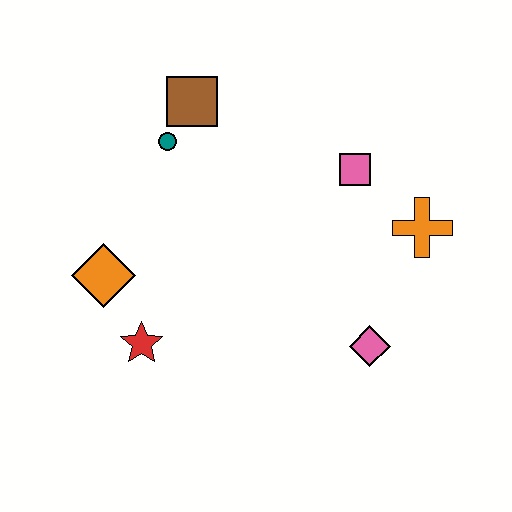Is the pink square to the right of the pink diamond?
No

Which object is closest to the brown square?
The teal circle is closest to the brown square.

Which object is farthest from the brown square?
The pink diamond is farthest from the brown square.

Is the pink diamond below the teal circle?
Yes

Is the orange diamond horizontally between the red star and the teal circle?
No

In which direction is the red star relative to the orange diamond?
The red star is below the orange diamond.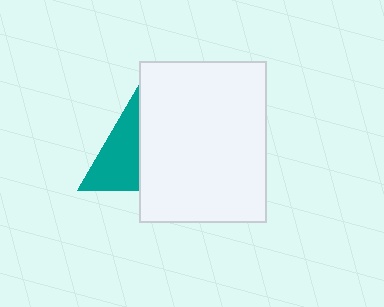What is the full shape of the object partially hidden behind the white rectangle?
The partially hidden object is a teal triangle.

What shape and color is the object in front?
The object in front is a white rectangle.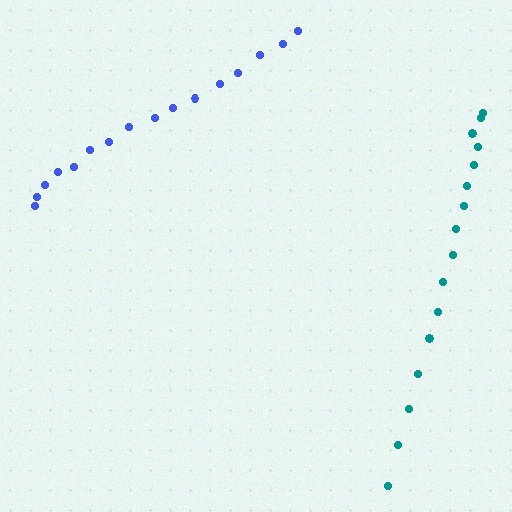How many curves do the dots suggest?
There are 2 distinct paths.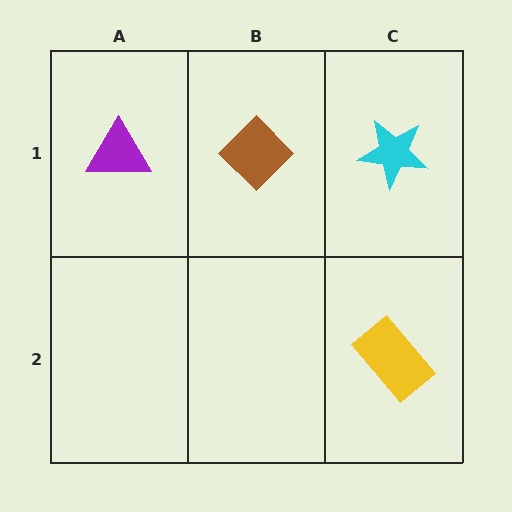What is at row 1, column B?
A brown diamond.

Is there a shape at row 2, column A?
No, that cell is empty.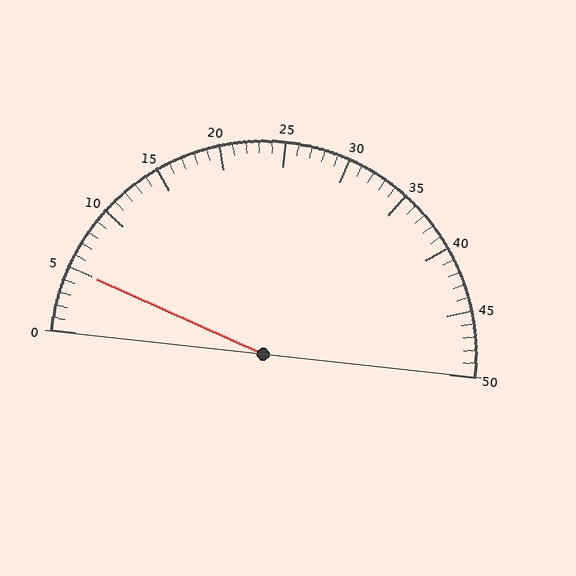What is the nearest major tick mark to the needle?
The nearest major tick mark is 5.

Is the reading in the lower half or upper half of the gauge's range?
The reading is in the lower half of the range (0 to 50).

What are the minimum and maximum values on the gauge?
The gauge ranges from 0 to 50.